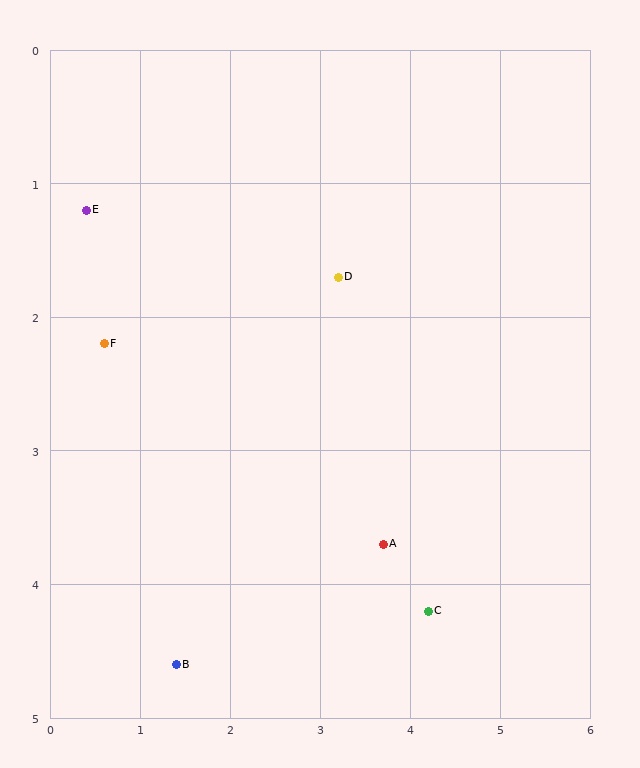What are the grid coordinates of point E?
Point E is at approximately (0.4, 1.2).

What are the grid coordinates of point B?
Point B is at approximately (1.4, 4.6).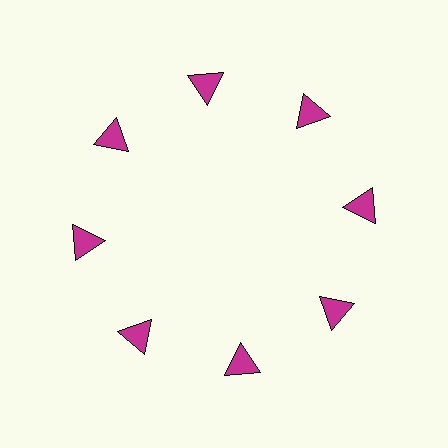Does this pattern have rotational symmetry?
Yes, this pattern has 8-fold rotational symmetry. It looks the same after rotating 45 degrees around the center.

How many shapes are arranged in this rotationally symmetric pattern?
There are 8 shapes, arranged in 8 groups of 1.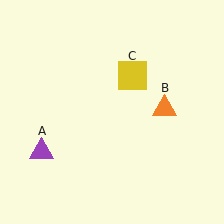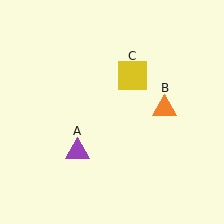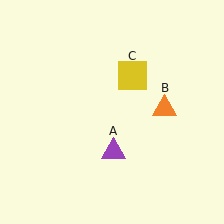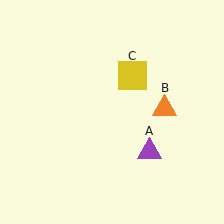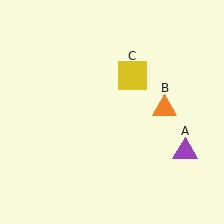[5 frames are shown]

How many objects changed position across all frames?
1 object changed position: purple triangle (object A).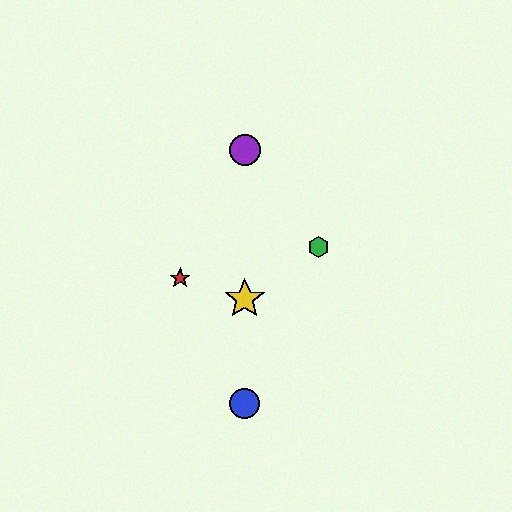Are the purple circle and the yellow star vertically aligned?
Yes, both are at x≈245.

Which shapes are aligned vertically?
The blue circle, the yellow star, the purple circle are aligned vertically.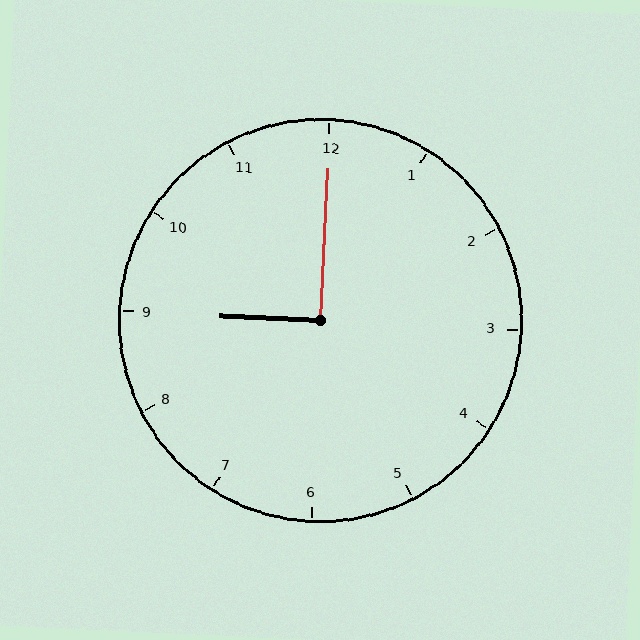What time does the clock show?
9:00.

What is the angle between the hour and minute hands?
Approximately 90 degrees.